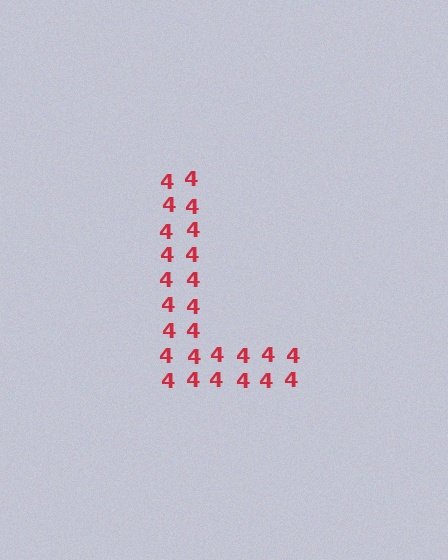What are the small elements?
The small elements are digit 4's.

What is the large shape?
The large shape is the letter L.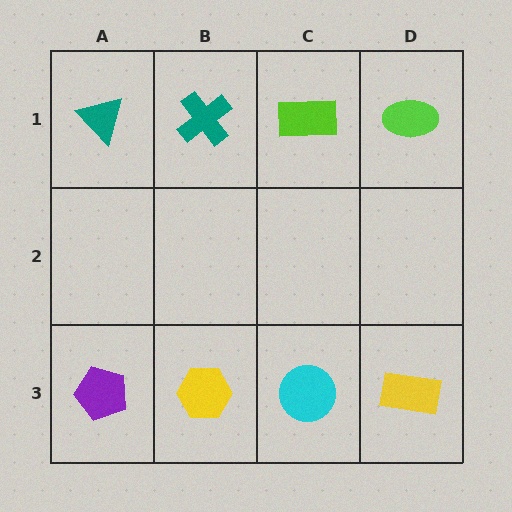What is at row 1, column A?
A teal triangle.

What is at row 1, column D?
A lime ellipse.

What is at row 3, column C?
A cyan circle.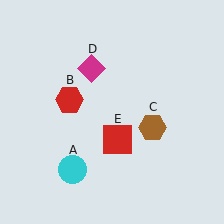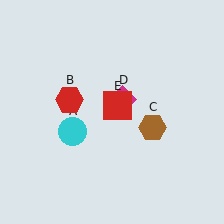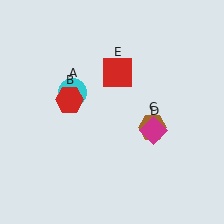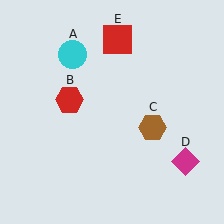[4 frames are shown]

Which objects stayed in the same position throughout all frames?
Red hexagon (object B) and brown hexagon (object C) remained stationary.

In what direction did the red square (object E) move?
The red square (object E) moved up.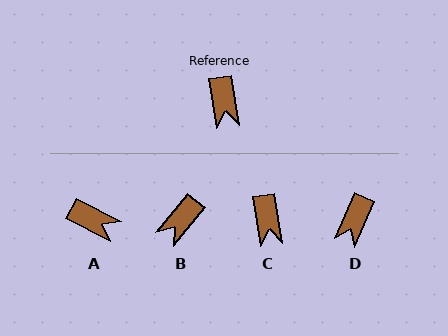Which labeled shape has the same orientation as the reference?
C.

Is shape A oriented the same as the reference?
No, it is off by about 53 degrees.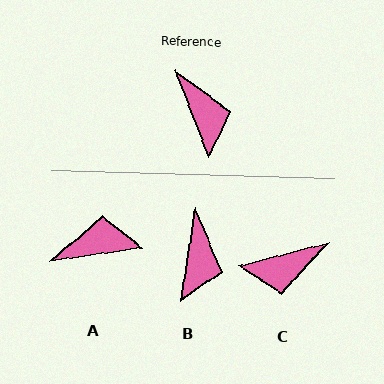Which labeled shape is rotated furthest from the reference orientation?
C, about 97 degrees away.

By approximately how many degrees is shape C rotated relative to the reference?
Approximately 97 degrees clockwise.